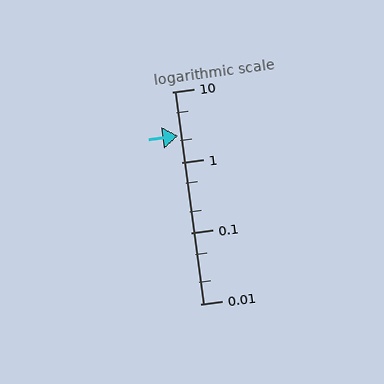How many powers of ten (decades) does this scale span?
The scale spans 3 decades, from 0.01 to 10.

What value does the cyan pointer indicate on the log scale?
The pointer indicates approximately 2.4.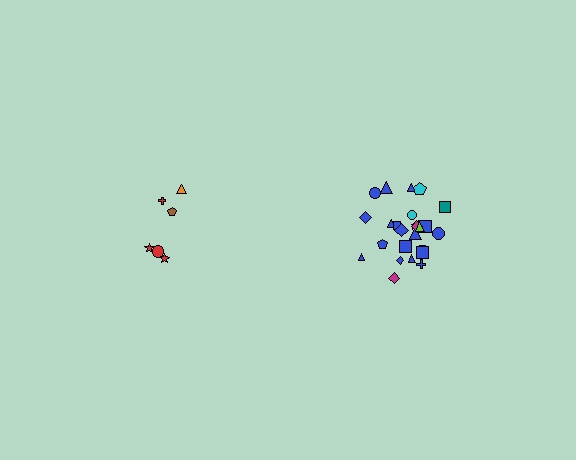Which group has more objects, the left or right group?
The right group.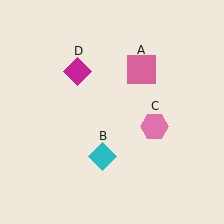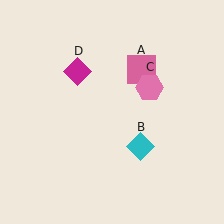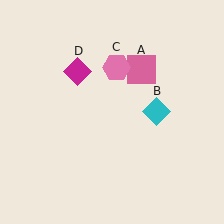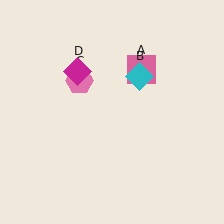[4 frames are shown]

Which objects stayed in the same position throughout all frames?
Pink square (object A) and magenta diamond (object D) remained stationary.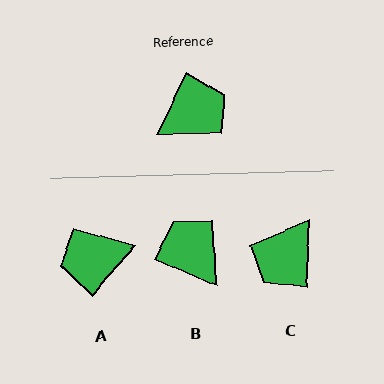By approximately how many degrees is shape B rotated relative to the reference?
Approximately 93 degrees counter-clockwise.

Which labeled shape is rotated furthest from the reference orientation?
A, about 165 degrees away.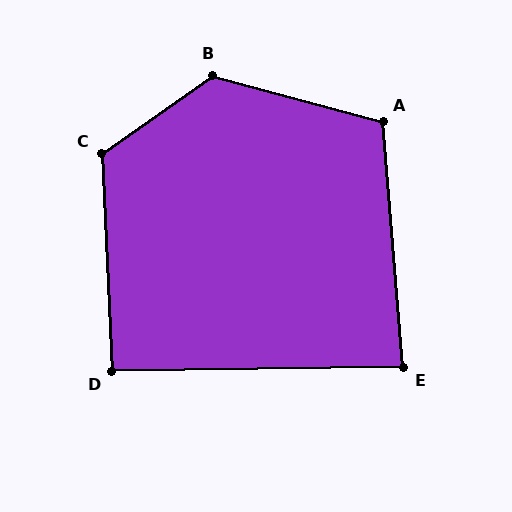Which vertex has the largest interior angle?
B, at approximately 130 degrees.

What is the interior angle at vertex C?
Approximately 122 degrees (obtuse).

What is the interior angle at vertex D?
Approximately 92 degrees (approximately right).